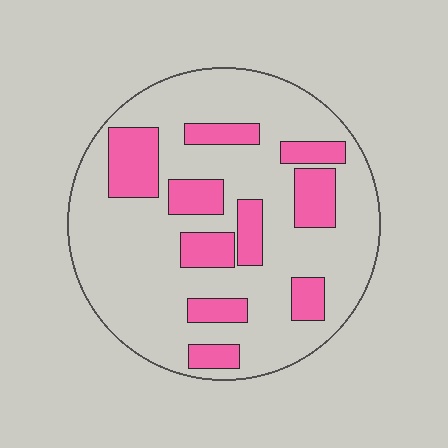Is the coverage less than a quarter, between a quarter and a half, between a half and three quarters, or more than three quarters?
Between a quarter and a half.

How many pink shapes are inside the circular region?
10.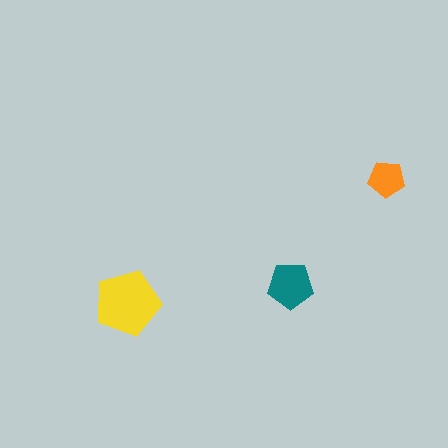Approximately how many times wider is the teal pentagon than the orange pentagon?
About 1.5 times wider.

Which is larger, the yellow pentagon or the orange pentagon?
The yellow one.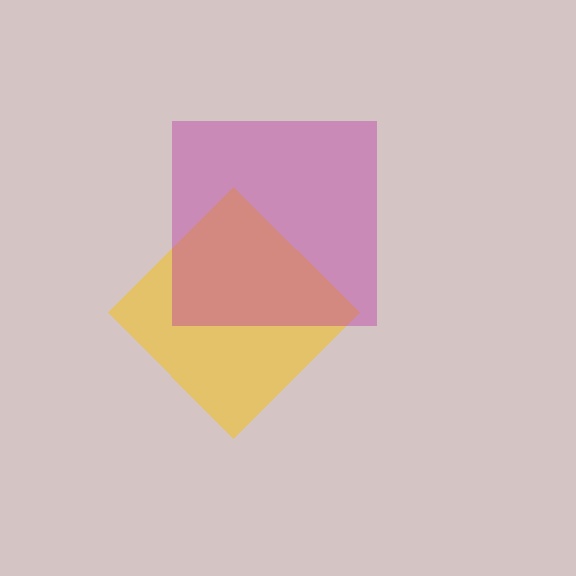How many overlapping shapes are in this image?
There are 2 overlapping shapes in the image.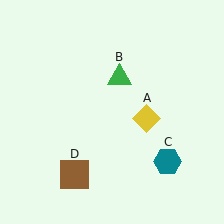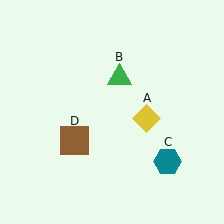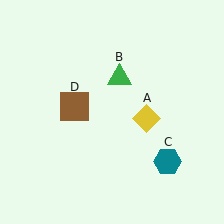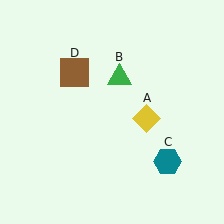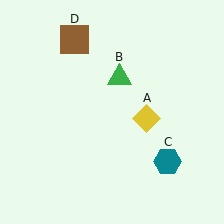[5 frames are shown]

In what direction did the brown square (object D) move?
The brown square (object D) moved up.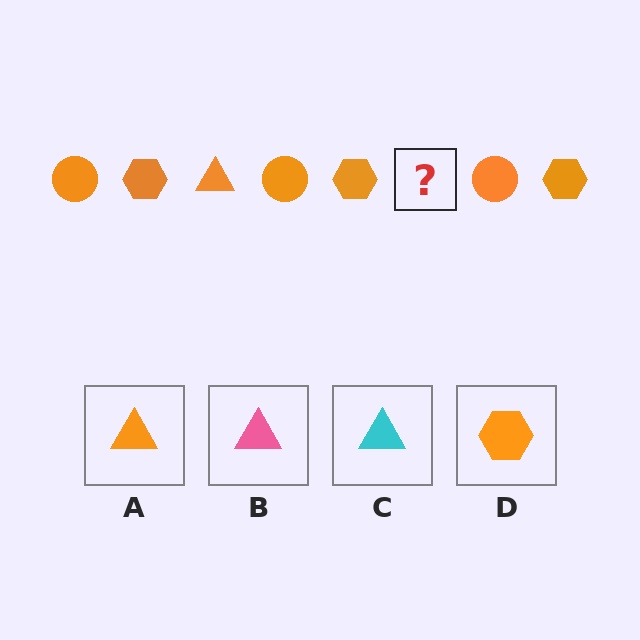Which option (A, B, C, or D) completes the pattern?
A.